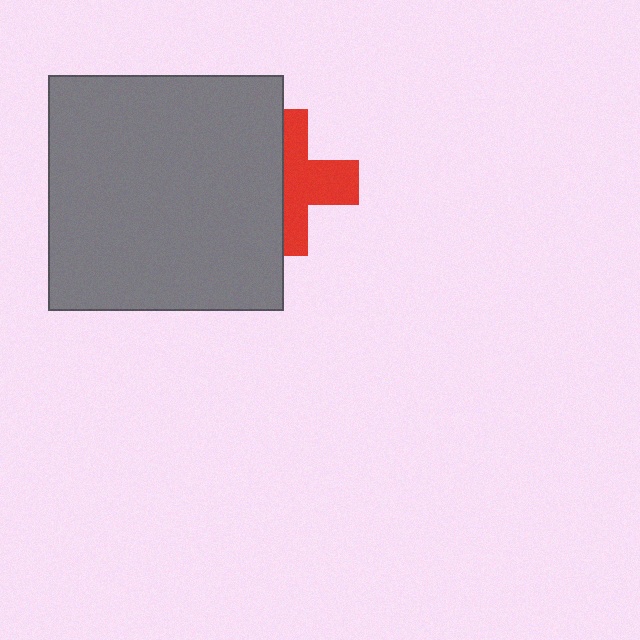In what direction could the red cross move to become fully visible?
The red cross could move right. That would shift it out from behind the gray square entirely.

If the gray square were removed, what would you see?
You would see the complete red cross.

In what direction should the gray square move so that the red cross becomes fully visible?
The gray square should move left. That is the shortest direction to clear the overlap and leave the red cross fully visible.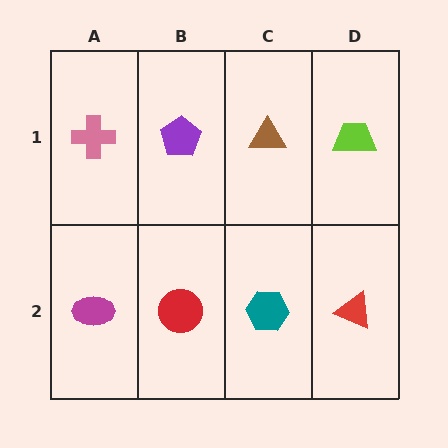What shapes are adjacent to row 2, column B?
A purple pentagon (row 1, column B), a magenta ellipse (row 2, column A), a teal hexagon (row 2, column C).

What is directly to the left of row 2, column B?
A magenta ellipse.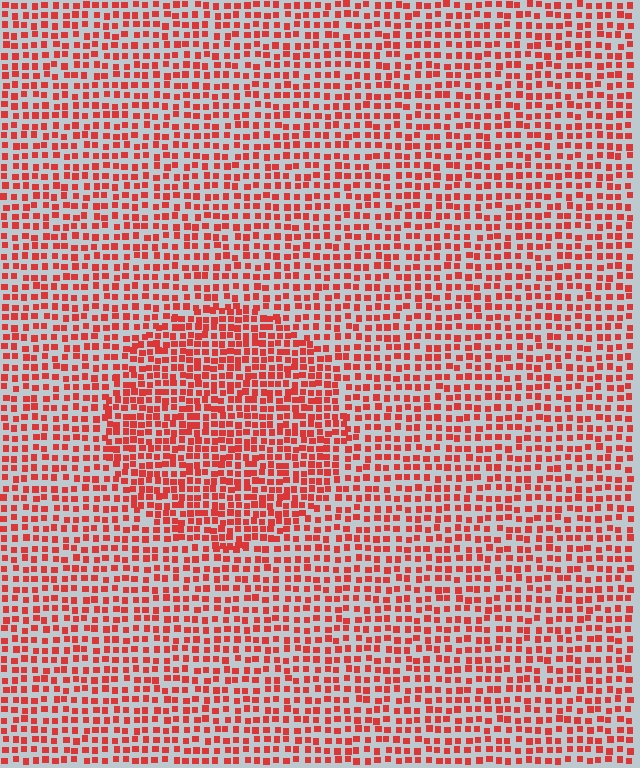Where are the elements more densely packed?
The elements are more densely packed inside the circle boundary.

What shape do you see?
I see a circle.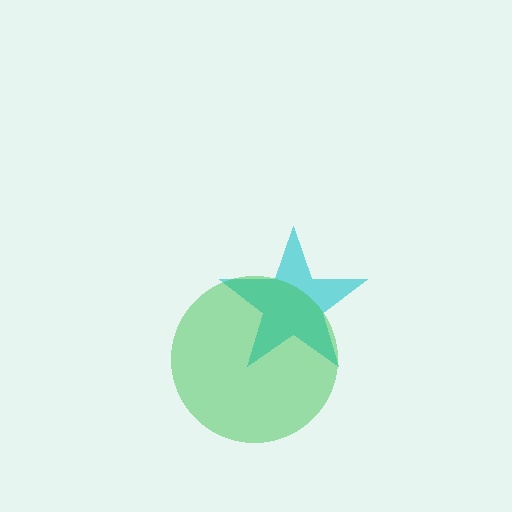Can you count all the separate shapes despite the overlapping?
Yes, there are 2 separate shapes.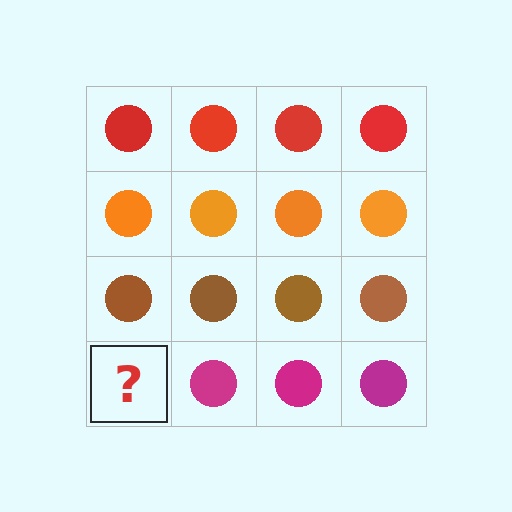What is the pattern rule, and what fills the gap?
The rule is that each row has a consistent color. The gap should be filled with a magenta circle.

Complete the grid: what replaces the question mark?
The question mark should be replaced with a magenta circle.